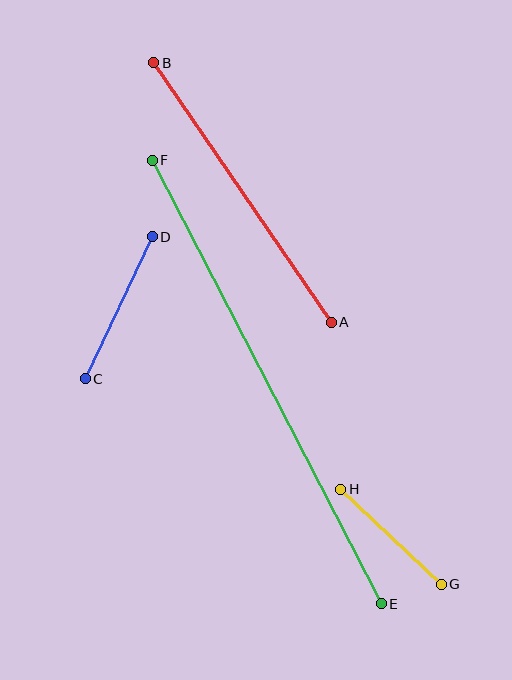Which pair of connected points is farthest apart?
Points E and F are farthest apart.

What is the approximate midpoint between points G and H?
The midpoint is at approximately (391, 537) pixels.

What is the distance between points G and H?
The distance is approximately 139 pixels.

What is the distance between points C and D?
The distance is approximately 157 pixels.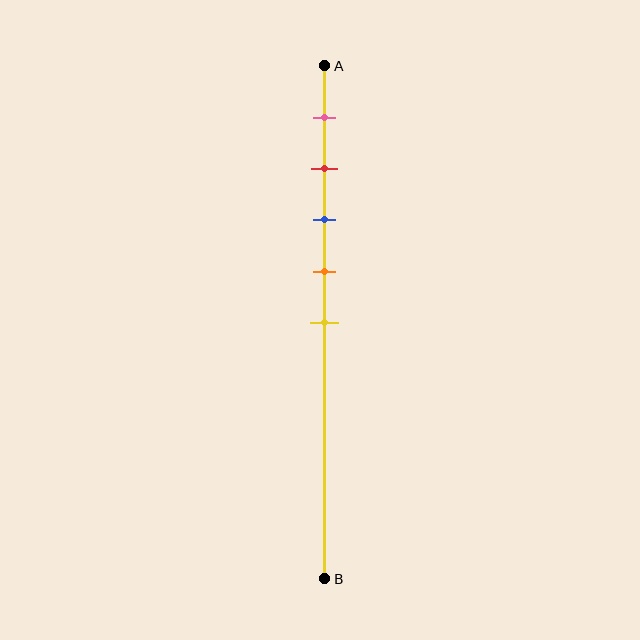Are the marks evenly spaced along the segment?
Yes, the marks are approximately evenly spaced.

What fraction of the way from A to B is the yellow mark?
The yellow mark is approximately 50% (0.5) of the way from A to B.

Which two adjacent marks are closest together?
The red and blue marks are the closest adjacent pair.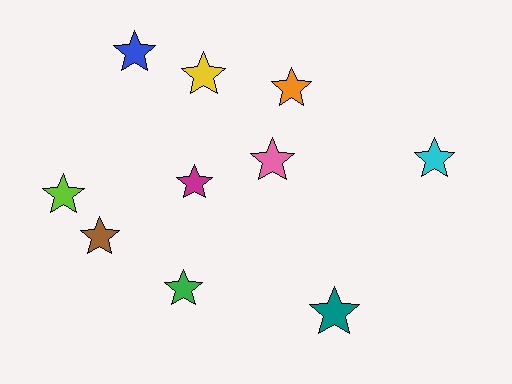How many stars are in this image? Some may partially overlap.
There are 10 stars.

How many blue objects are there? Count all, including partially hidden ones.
There is 1 blue object.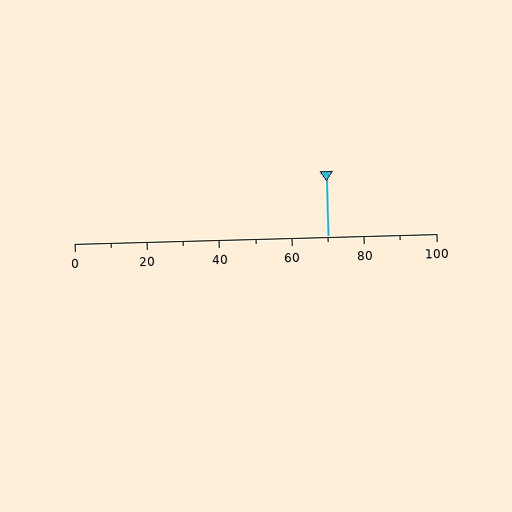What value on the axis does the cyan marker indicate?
The marker indicates approximately 70.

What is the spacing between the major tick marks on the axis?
The major ticks are spaced 20 apart.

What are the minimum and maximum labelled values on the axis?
The axis runs from 0 to 100.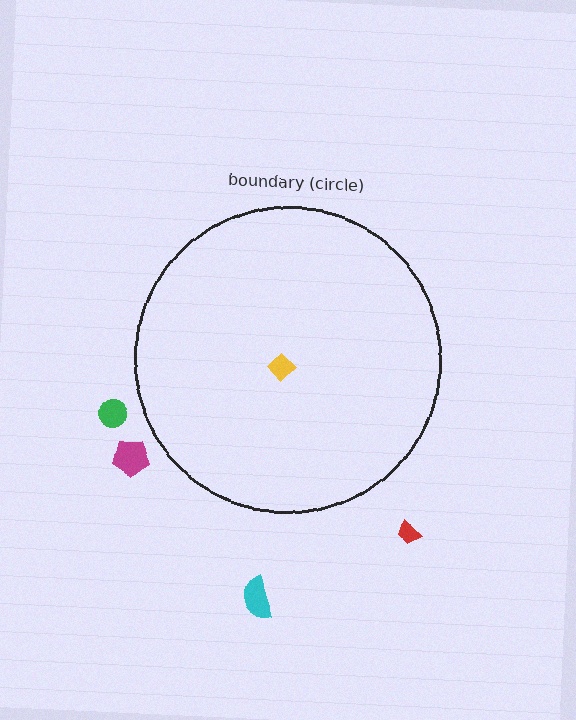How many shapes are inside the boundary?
1 inside, 4 outside.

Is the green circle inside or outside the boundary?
Outside.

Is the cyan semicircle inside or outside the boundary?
Outside.